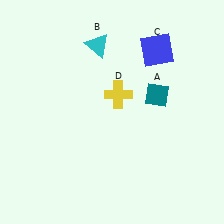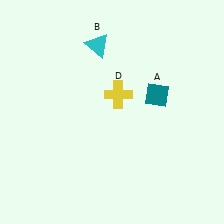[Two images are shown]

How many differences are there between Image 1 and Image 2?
There is 1 difference between the two images.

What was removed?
The blue square (C) was removed in Image 2.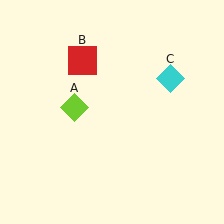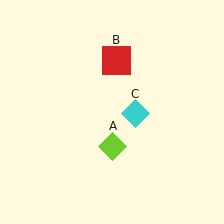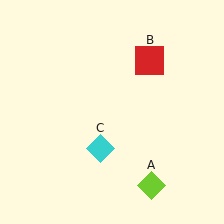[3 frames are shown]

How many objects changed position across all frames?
3 objects changed position: lime diamond (object A), red square (object B), cyan diamond (object C).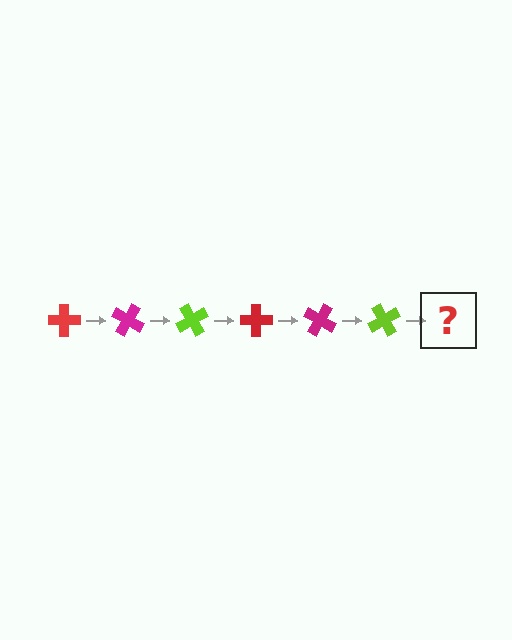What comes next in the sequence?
The next element should be a red cross, rotated 180 degrees from the start.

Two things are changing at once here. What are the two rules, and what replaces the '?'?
The two rules are that it rotates 30 degrees each step and the color cycles through red, magenta, and lime. The '?' should be a red cross, rotated 180 degrees from the start.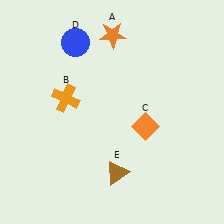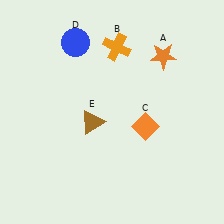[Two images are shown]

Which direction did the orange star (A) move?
The orange star (A) moved right.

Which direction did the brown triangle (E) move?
The brown triangle (E) moved up.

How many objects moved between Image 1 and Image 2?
3 objects moved between the two images.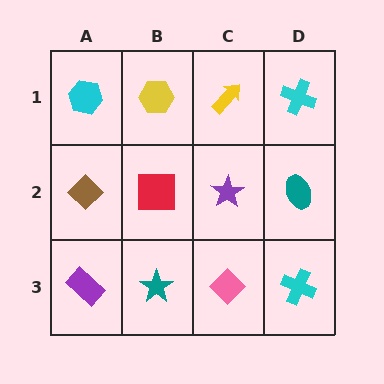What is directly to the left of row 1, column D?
A yellow arrow.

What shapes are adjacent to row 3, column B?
A red square (row 2, column B), a purple rectangle (row 3, column A), a pink diamond (row 3, column C).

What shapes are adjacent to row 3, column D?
A teal ellipse (row 2, column D), a pink diamond (row 3, column C).